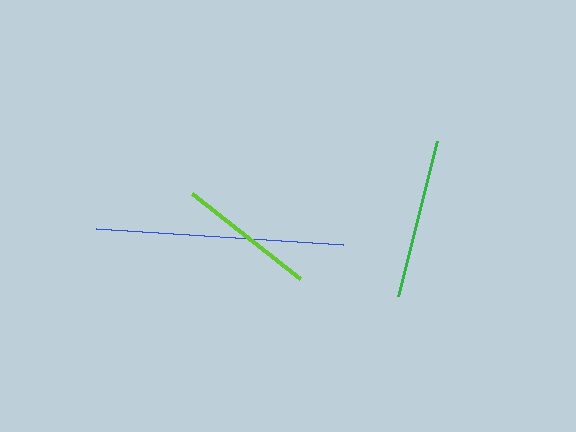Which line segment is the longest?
The blue line is the longest at approximately 247 pixels.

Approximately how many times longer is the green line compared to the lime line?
The green line is approximately 1.2 times the length of the lime line.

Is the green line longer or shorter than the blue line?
The blue line is longer than the green line.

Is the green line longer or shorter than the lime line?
The green line is longer than the lime line.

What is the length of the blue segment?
The blue segment is approximately 247 pixels long.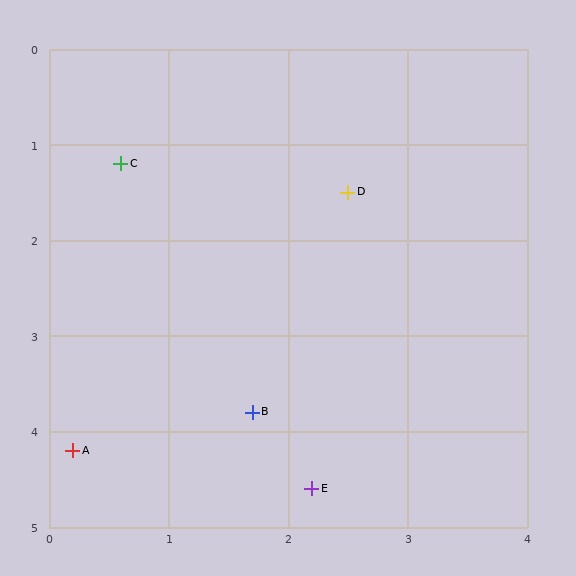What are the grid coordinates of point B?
Point B is at approximately (1.7, 3.8).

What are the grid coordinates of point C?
Point C is at approximately (0.6, 1.2).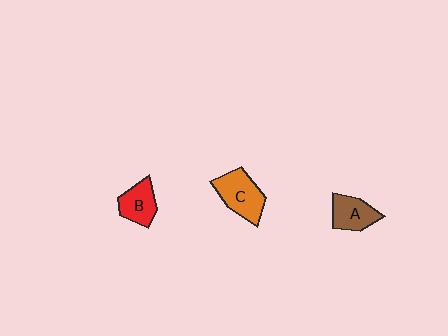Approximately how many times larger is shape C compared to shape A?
Approximately 1.3 times.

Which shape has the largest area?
Shape C (orange).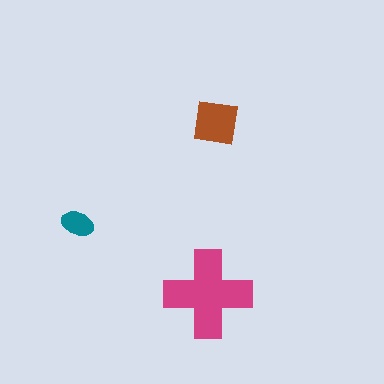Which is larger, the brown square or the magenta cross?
The magenta cross.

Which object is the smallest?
The teal ellipse.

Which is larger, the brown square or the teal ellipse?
The brown square.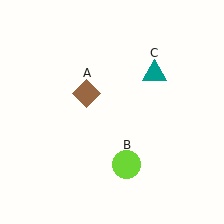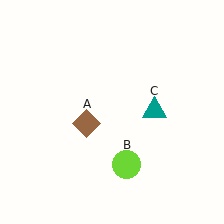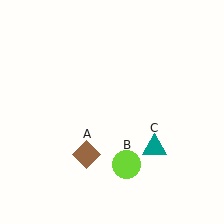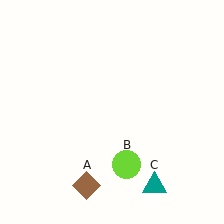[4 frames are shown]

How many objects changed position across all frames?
2 objects changed position: brown diamond (object A), teal triangle (object C).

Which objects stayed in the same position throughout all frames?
Lime circle (object B) remained stationary.